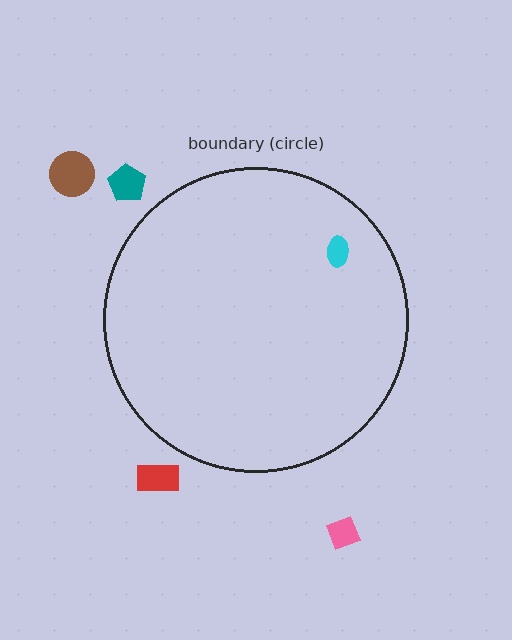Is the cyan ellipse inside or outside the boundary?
Inside.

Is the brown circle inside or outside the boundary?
Outside.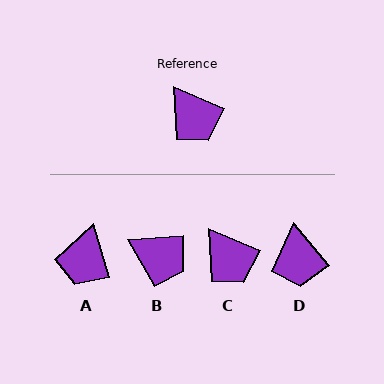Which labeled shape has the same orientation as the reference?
C.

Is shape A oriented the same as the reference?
No, it is off by about 51 degrees.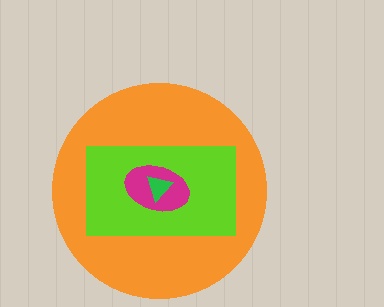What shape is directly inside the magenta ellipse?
The green triangle.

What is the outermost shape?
The orange circle.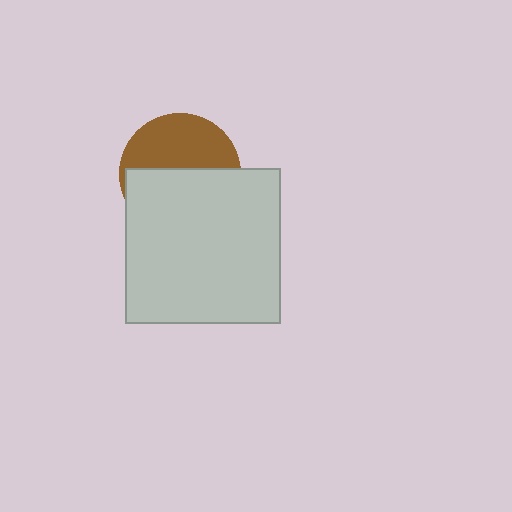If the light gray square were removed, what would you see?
You would see the complete brown circle.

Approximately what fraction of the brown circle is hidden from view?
Roughly 56% of the brown circle is hidden behind the light gray square.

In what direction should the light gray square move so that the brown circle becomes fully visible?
The light gray square should move down. That is the shortest direction to clear the overlap and leave the brown circle fully visible.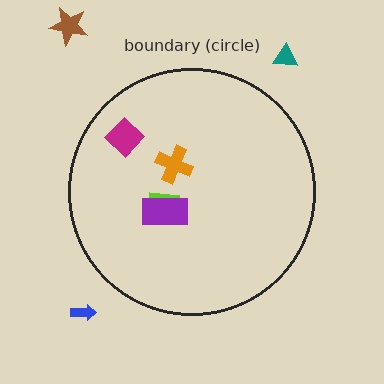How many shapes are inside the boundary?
4 inside, 3 outside.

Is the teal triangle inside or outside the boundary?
Outside.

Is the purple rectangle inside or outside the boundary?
Inside.